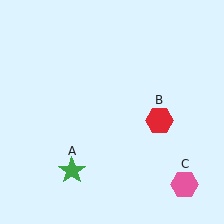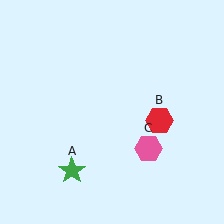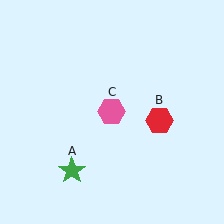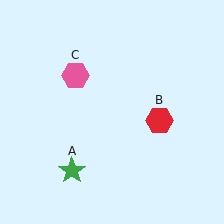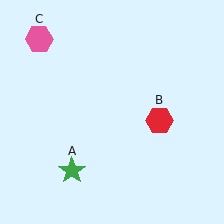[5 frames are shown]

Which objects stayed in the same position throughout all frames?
Green star (object A) and red hexagon (object B) remained stationary.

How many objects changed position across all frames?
1 object changed position: pink hexagon (object C).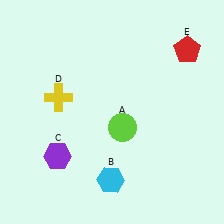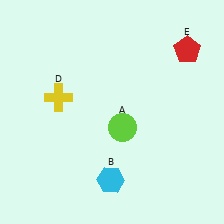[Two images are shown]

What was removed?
The purple hexagon (C) was removed in Image 2.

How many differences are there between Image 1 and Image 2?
There is 1 difference between the two images.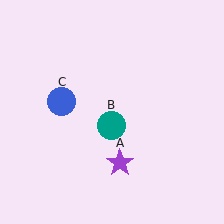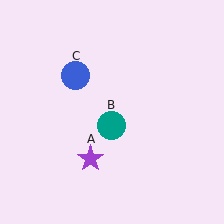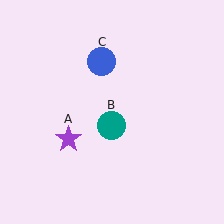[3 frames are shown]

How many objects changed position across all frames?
2 objects changed position: purple star (object A), blue circle (object C).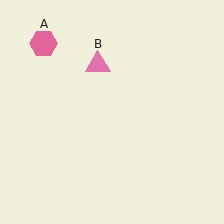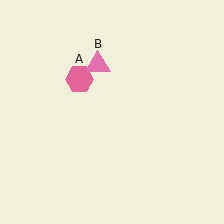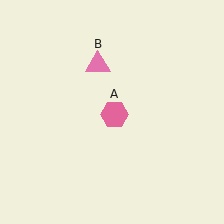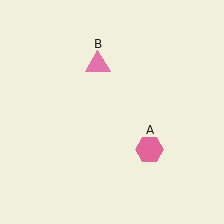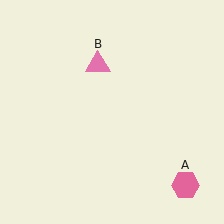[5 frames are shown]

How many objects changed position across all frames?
1 object changed position: pink hexagon (object A).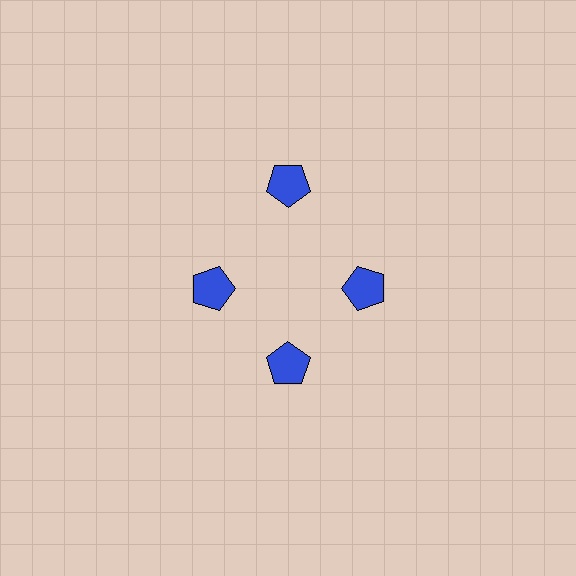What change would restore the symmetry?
The symmetry would be restored by moving it inward, back onto the ring so that all 4 pentagons sit at equal angles and equal distance from the center.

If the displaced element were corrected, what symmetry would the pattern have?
It would have 4-fold rotational symmetry — the pattern would map onto itself every 90 degrees.